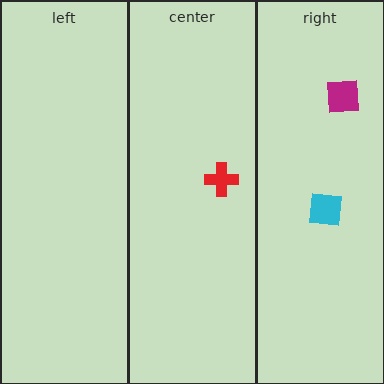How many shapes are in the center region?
1.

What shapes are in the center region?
The red cross.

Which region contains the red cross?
The center region.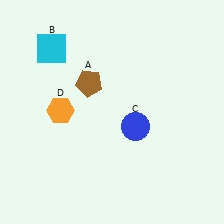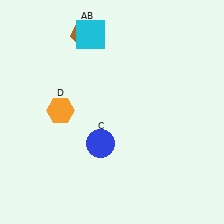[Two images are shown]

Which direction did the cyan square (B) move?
The cyan square (B) moved right.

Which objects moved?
The objects that moved are: the brown pentagon (A), the cyan square (B), the blue circle (C).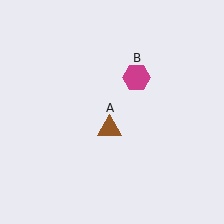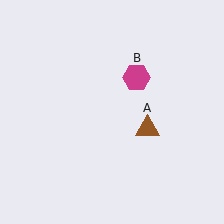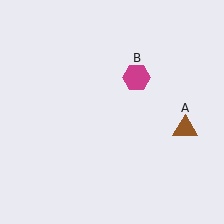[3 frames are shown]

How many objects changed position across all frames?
1 object changed position: brown triangle (object A).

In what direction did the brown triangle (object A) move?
The brown triangle (object A) moved right.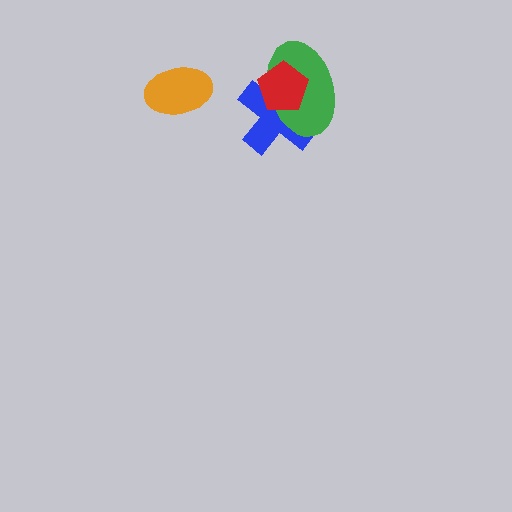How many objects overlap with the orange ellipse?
0 objects overlap with the orange ellipse.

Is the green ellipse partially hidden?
Yes, it is partially covered by another shape.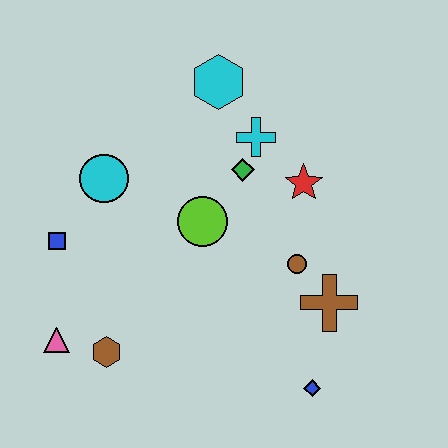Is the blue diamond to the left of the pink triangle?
No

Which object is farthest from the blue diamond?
The cyan hexagon is farthest from the blue diamond.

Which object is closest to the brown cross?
The brown circle is closest to the brown cross.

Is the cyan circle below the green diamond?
Yes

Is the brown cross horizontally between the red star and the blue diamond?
No